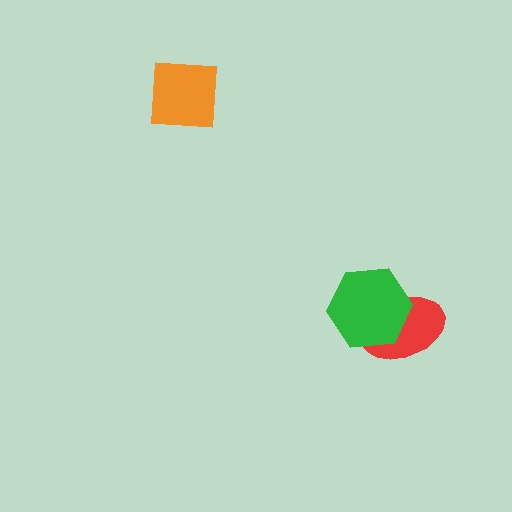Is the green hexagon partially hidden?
No, no other shape covers it.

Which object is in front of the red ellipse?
The green hexagon is in front of the red ellipse.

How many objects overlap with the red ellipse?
1 object overlaps with the red ellipse.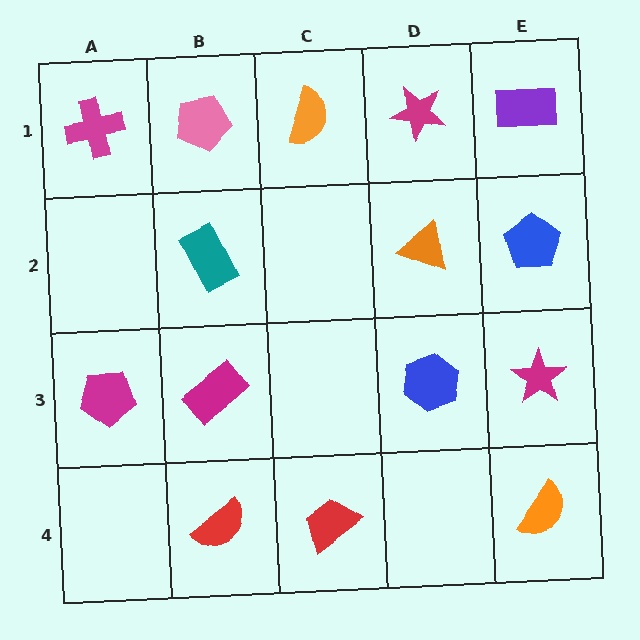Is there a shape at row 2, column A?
No, that cell is empty.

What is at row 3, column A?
A magenta pentagon.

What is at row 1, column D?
A magenta star.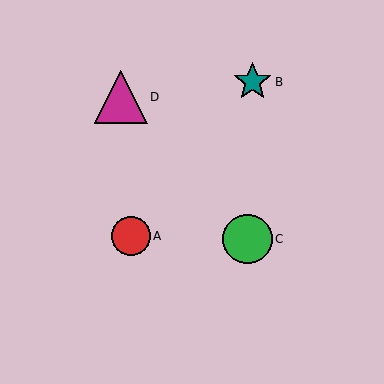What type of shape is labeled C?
Shape C is a green circle.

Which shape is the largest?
The magenta triangle (labeled D) is the largest.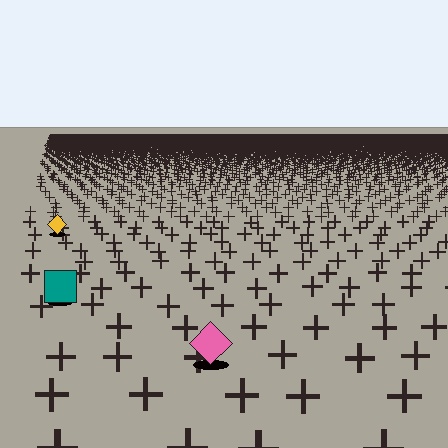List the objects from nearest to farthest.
From nearest to farthest: the pink diamond, the teal square, the yellow diamond.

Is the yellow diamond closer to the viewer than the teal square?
No. The teal square is closer — you can tell from the texture gradient: the ground texture is coarser near it.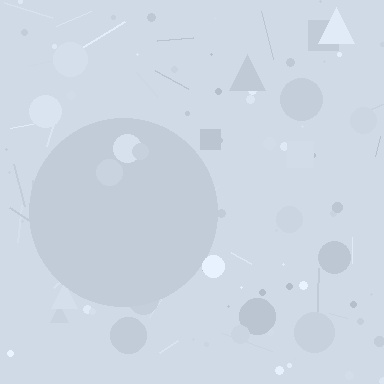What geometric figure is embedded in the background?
A circle is embedded in the background.